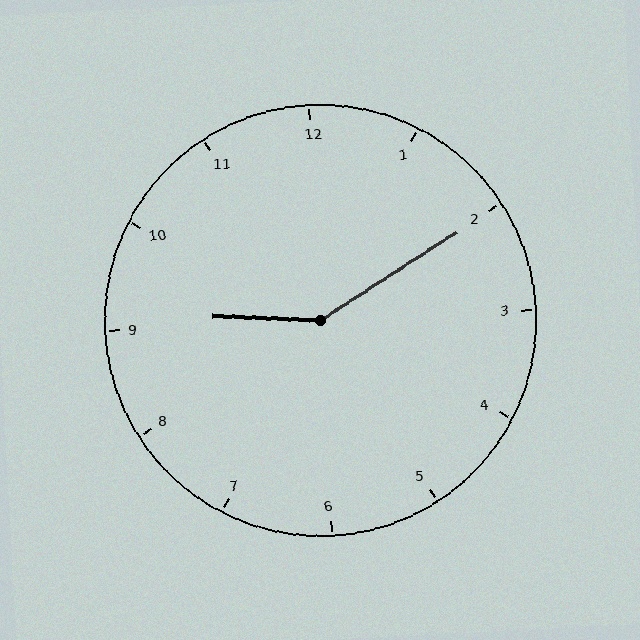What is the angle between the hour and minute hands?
Approximately 145 degrees.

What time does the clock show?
9:10.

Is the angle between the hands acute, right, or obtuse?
It is obtuse.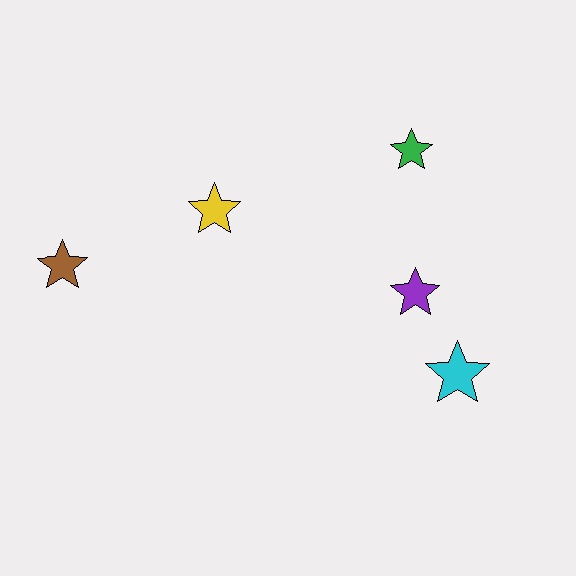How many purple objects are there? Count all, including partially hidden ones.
There is 1 purple object.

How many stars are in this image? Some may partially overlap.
There are 5 stars.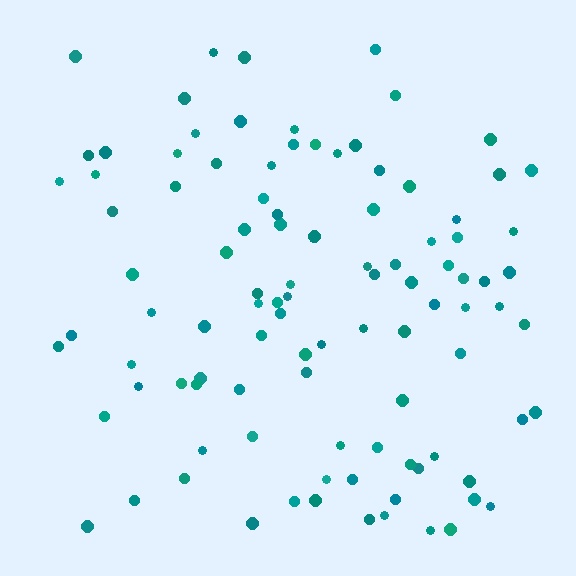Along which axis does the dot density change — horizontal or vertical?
Vertical.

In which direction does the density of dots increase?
From top to bottom, with the bottom side densest.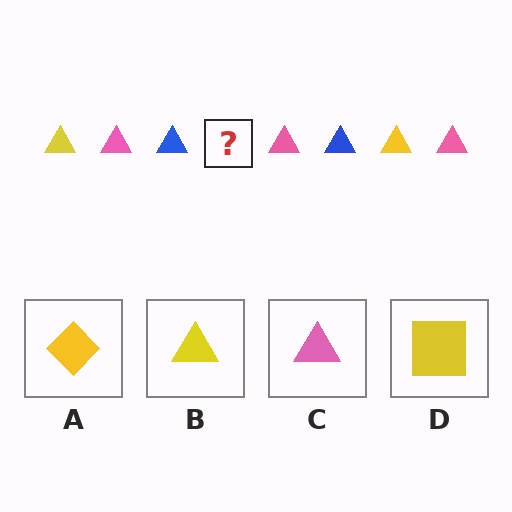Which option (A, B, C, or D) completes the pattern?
B.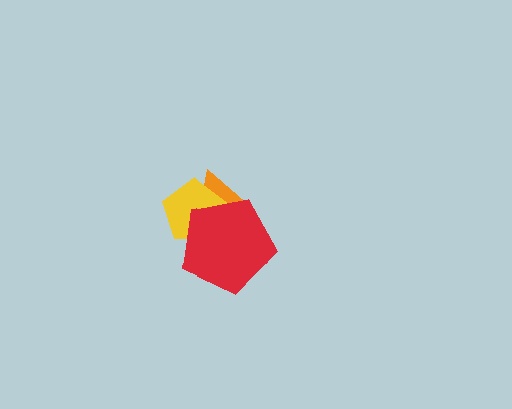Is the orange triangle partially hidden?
Yes, it is partially covered by another shape.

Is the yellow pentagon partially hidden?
Yes, it is partially covered by another shape.